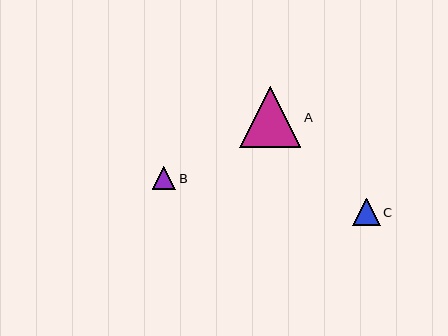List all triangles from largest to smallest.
From largest to smallest: A, C, B.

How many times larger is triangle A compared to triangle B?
Triangle A is approximately 2.6 times the size of triangle B.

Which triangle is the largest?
Triangle A is the largest with a size of approximately 61 pixels.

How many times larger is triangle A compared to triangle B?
Triangle A is approximately 2.6 times the size of triangle B.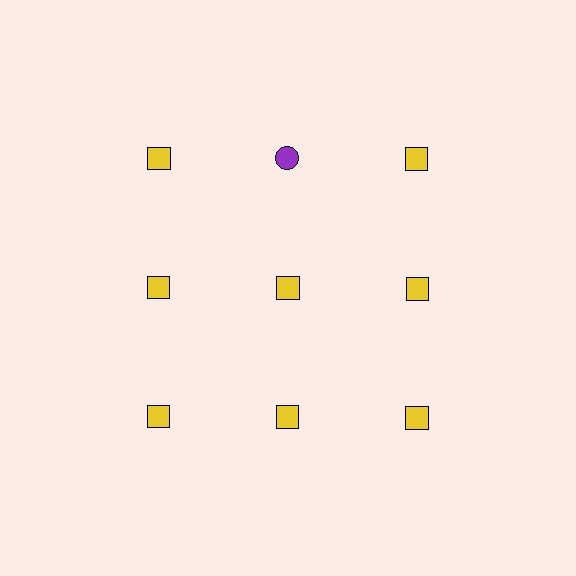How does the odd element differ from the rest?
It differs in both color (purple instead of yellow) and shape (circle instead of square).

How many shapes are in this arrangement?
There are 9 shapes arranged in a grid pattern.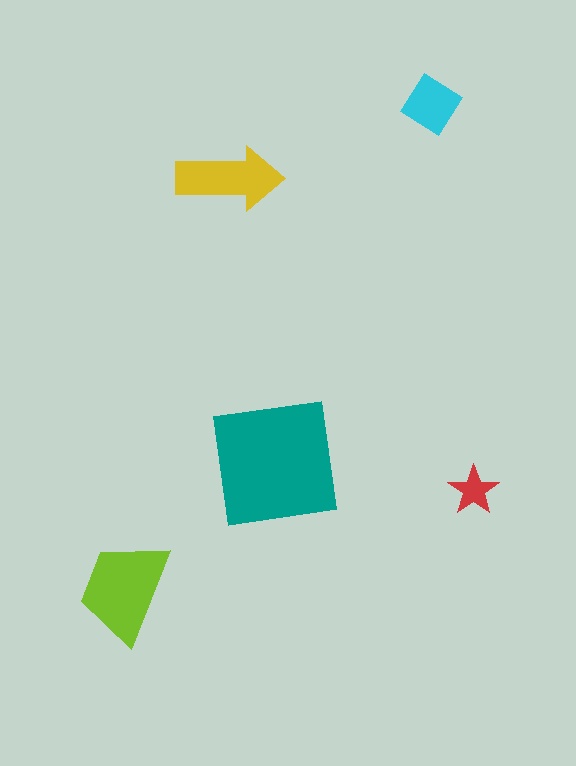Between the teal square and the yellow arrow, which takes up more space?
The teal square.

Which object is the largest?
The teal square.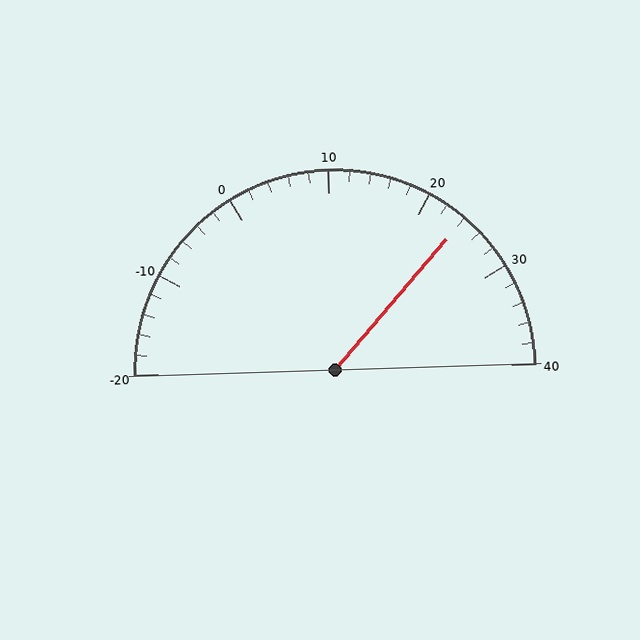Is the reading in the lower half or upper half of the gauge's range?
The reading is in the upper half of the range (-20 to 40).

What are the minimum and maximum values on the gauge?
The gauge ranges from -20 to 40.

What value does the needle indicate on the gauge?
The needle indicates approximately 24.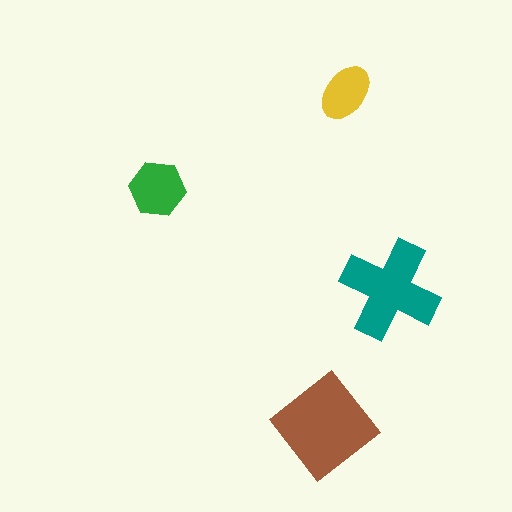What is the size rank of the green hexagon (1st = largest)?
3rd.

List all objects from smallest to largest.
The yellow ellipse, the green hexagon, the teal cross, the brown diamond.